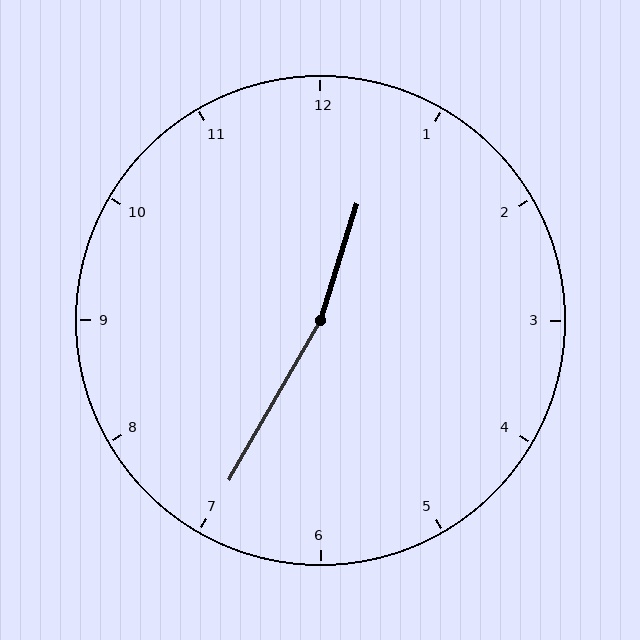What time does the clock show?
12:35.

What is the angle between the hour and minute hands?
Approximately 168 degrees.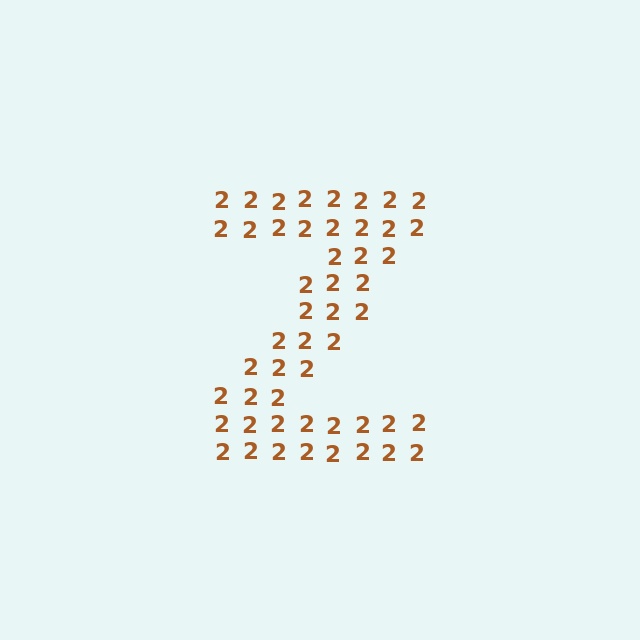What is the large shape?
The large shape is the letter Z.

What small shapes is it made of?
It is made of small digit 2's.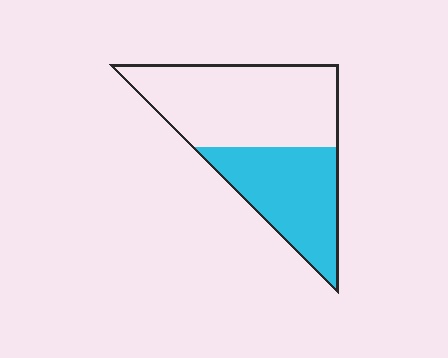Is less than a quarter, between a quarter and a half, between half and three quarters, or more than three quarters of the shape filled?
Between a quarter and a half.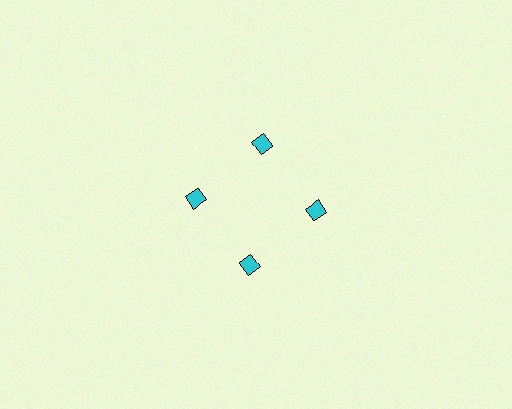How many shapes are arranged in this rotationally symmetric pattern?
There are 4 shapes, arranged in 4 groups of 1.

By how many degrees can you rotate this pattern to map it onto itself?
The pattern maps onto itself every 90 degrees of rotation.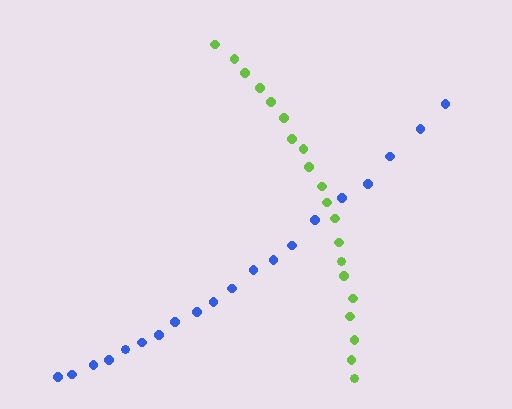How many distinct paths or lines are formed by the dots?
There are 2 distinct paths.